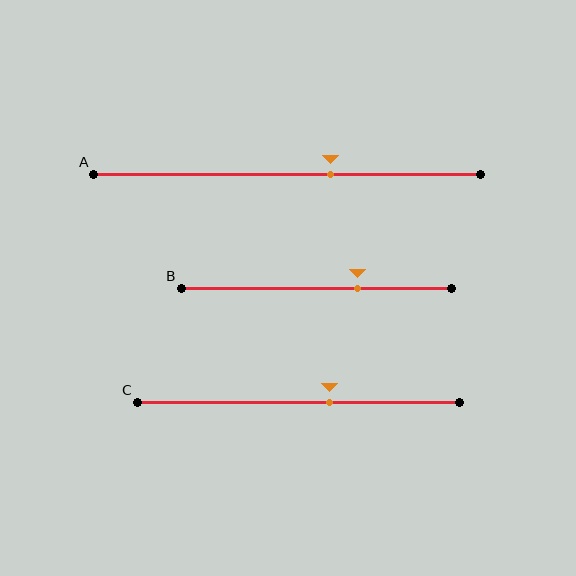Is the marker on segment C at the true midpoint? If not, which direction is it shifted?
No, the marker on segment C is shifted to the right by about 10% of the segment length.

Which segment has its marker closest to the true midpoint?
Segment C has its marker closest to the true midpoint.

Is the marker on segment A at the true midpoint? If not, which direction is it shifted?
No, the marker on segment A is shifted to the right by about 11% of the segment length.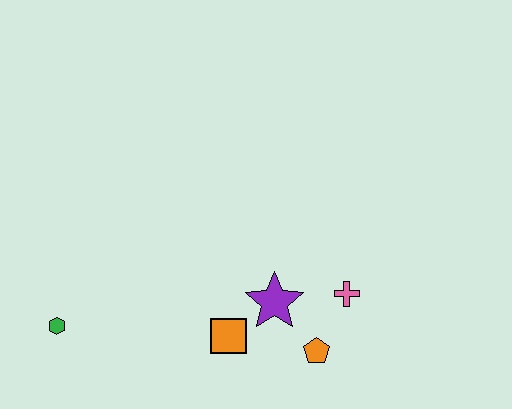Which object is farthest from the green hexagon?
The pink cross is farthest from the green hexagon.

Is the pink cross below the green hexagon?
No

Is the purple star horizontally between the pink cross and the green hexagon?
Yes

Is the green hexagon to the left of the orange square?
Yes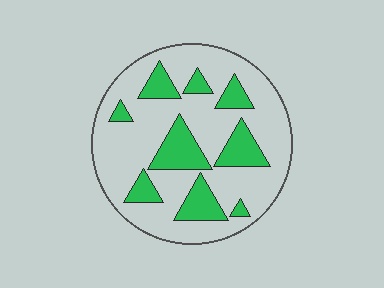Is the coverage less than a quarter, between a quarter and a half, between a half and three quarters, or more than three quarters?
Between a quarter and a half.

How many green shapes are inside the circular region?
9.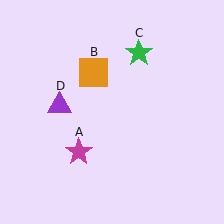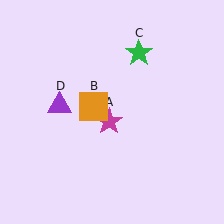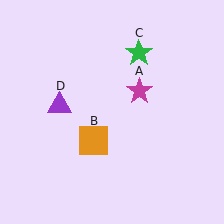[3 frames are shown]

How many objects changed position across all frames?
2 objects changed position: magenta star (object A), orange square (object B).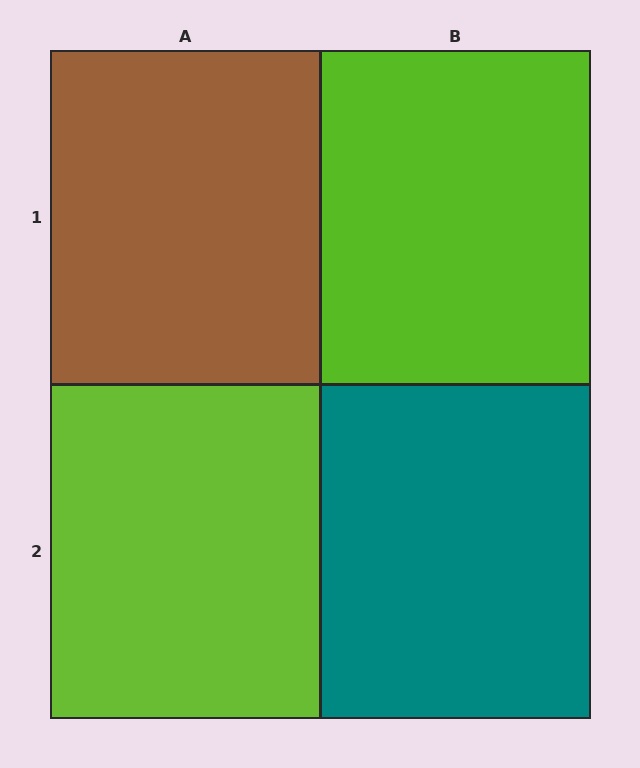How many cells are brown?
1 cell is brown.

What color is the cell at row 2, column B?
Teal.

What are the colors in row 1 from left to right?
Brown, lime.